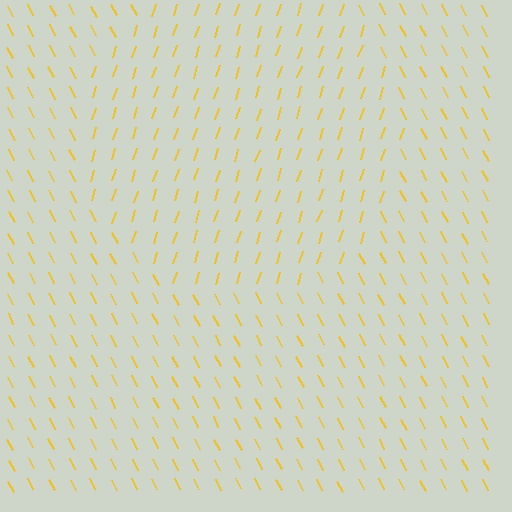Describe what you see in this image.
The image is filled with small yellow line segments. A circle region in the image has lines oriented differently from the surrounding lines, creating a visible texture boundary.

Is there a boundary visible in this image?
Yes, there is a texture boundary formed by a change in line orientation.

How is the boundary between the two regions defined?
The boundary is defined purely by a change in line orientation (approximately 45 degrees difference). All lines are the same color and thickness.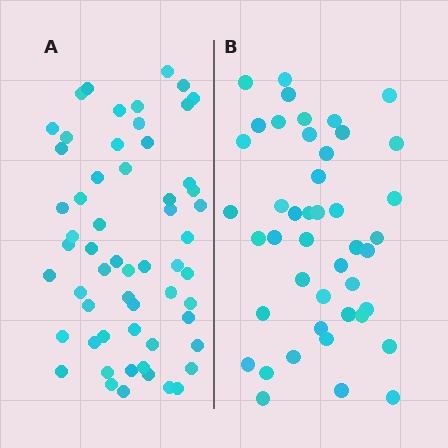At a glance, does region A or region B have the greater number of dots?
Region A (the left region) has more dots.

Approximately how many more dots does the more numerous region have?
Region A has approximately 15 more dots than region B.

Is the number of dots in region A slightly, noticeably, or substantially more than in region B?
Region A has noticeably more, but not dramatically so. The ratio is roughly 1.3 to 1.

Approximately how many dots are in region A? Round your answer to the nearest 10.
About 60 dots. (The exact count is 58, which rounds to 60.)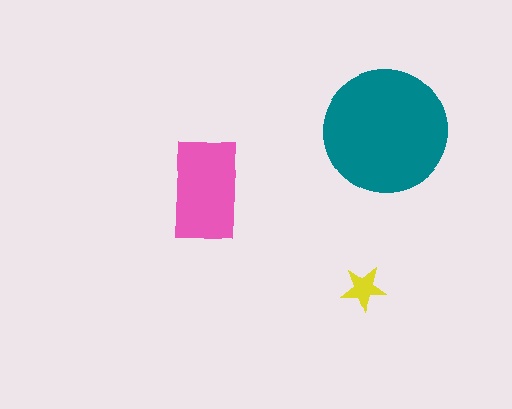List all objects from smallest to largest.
The yellow star, the pink rectangle, the teal circle.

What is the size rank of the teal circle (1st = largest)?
1st.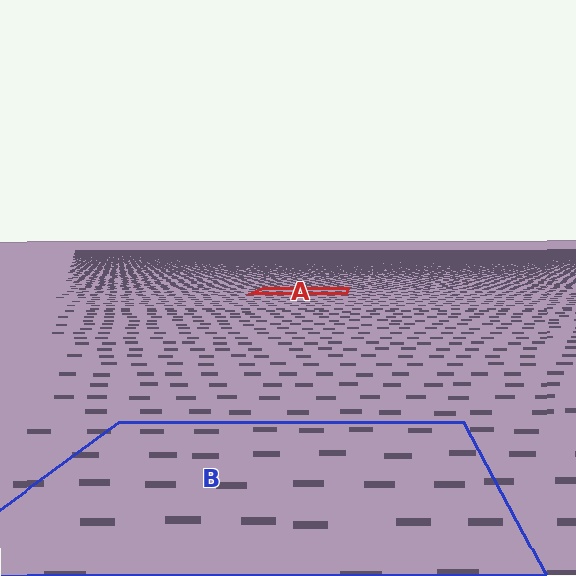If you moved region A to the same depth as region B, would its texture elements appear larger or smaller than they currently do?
They would appear larger. At a closer depth, the same texture elements are projected at a bigger on-screen size.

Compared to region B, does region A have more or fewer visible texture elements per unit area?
Region A has more texture elements per unit area — they are packed more densely because it is farther away.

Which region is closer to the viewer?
Region B is closer. The texture elements there are larger and more spread out.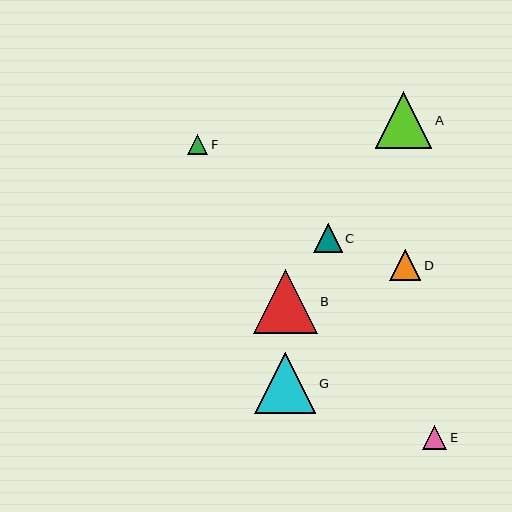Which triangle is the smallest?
Triangle F is the smallest with a size of approximately 20 pixels.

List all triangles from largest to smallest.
From largest to smallest: B, G, A, D, C, E, F.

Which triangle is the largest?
Triangle B is the largest with a size of approximately 64 pixels.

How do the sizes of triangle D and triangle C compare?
Triangle D and triangle C are approximately the same size.